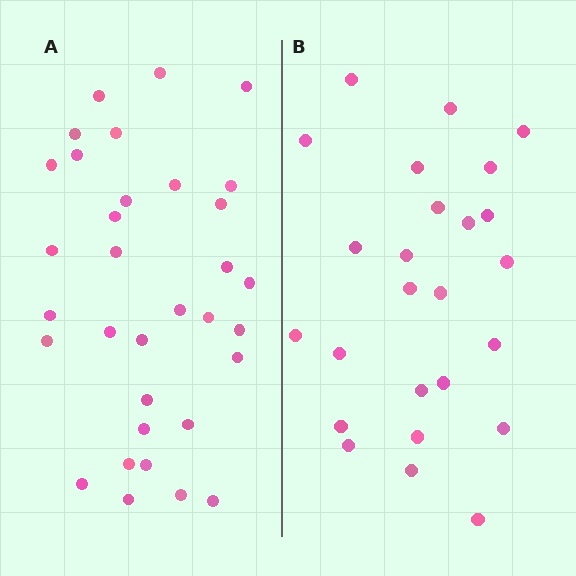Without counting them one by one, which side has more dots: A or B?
Region A (the left region) has more dots.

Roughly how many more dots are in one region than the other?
Region A has roughly 8 or so more dots than region B.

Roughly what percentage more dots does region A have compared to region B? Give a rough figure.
About 30% more.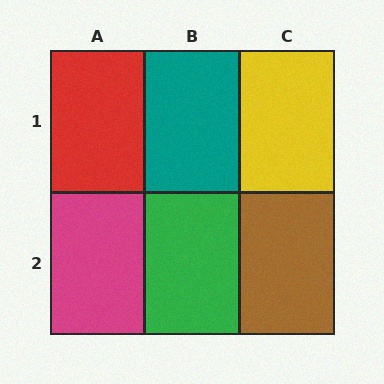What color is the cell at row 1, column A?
Red.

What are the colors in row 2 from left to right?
Magenta, green, brown.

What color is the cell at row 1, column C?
Yellow.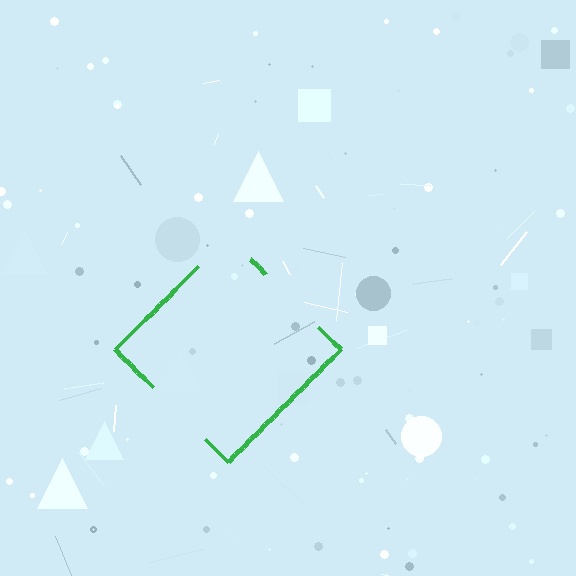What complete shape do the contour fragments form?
The contour fragments form a diamond.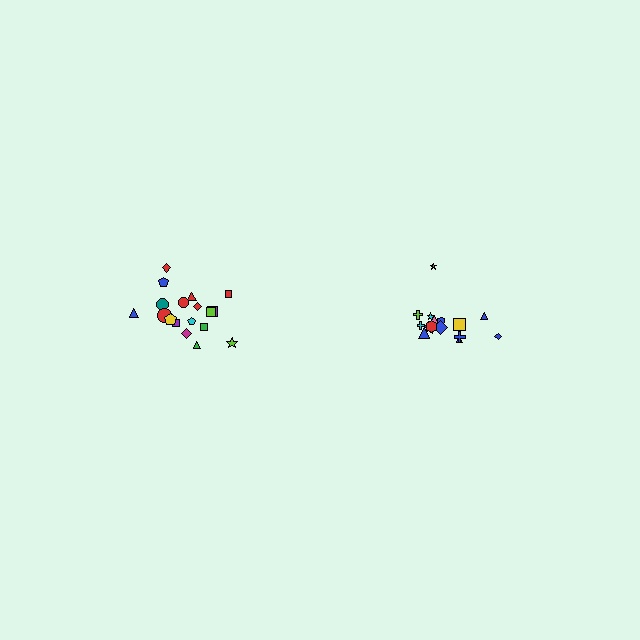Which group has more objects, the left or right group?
The left group.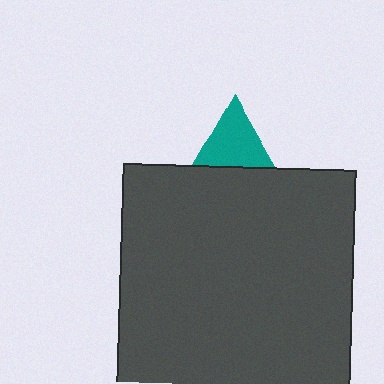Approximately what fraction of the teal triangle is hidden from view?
Roughly 52% of the teal triangle is hidden behind the dark gray square.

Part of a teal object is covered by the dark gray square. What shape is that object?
It is a triangle.